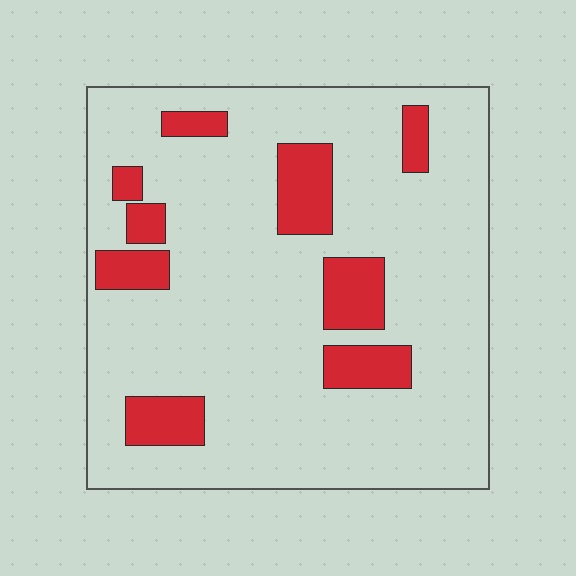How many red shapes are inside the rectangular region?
9.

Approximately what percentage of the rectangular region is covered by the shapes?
Approximately 15%.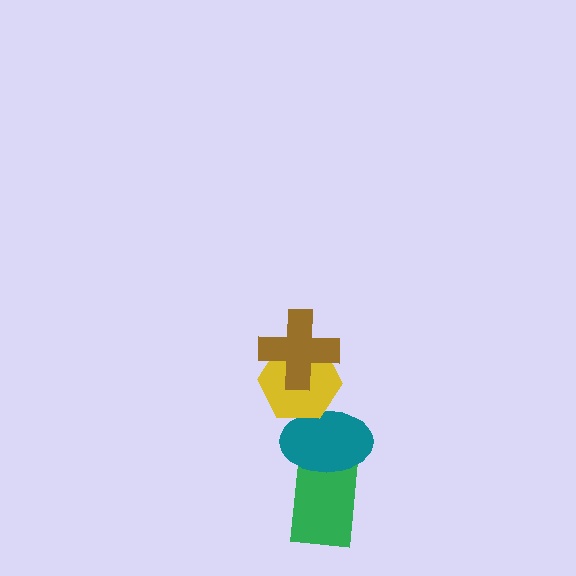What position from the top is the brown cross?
The brown cross is 1st from the top.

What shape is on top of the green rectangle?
The teal ellipse is on top of the green rectangle.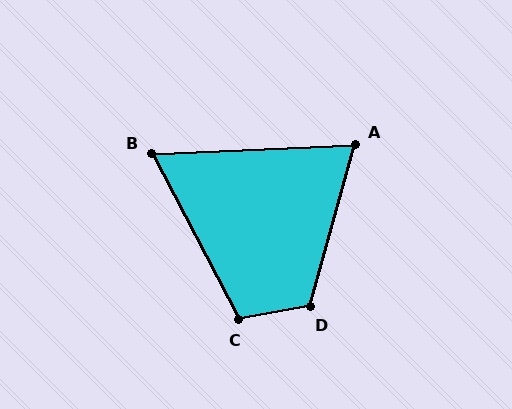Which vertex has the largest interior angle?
D, at approximately 115 degrees.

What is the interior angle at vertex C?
Approximately 108 degrees (obtuse).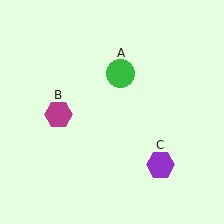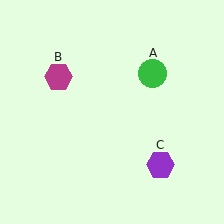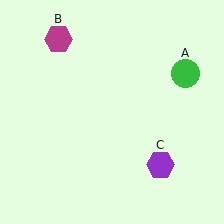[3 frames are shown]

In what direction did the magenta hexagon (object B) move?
The magenta hexagon (object B) moved up.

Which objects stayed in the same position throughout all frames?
Purple hexagon (object C) remained stationary.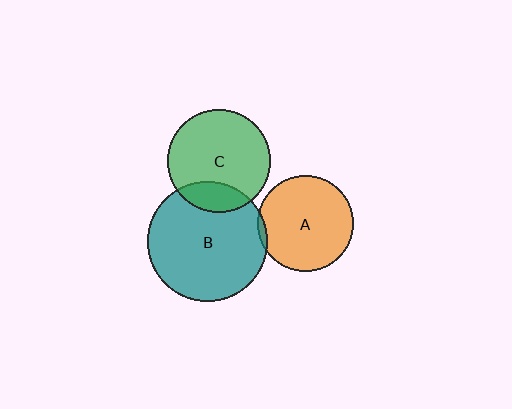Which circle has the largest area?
Circle B (teal).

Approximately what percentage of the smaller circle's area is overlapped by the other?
Approximately 20%.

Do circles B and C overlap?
Yes.